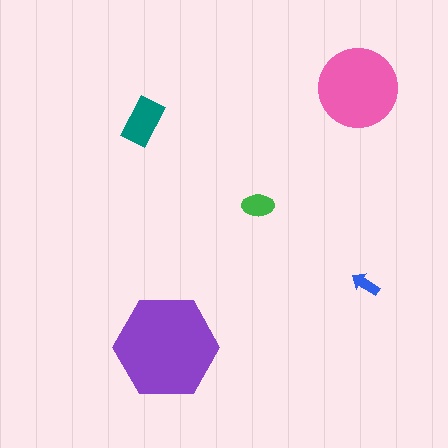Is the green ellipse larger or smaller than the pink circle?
Smaller.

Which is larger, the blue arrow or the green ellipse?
The green ellipse.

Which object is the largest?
The purple hexagon.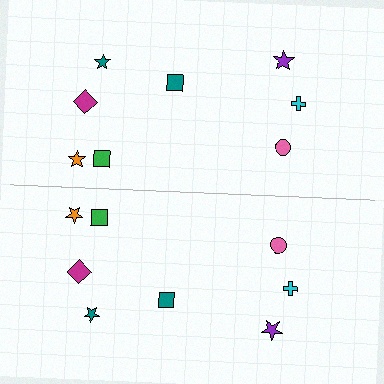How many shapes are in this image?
There are 16 shapes in this image.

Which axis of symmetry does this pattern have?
The pattern has a horizontal axis of symmetry running through the center of the image.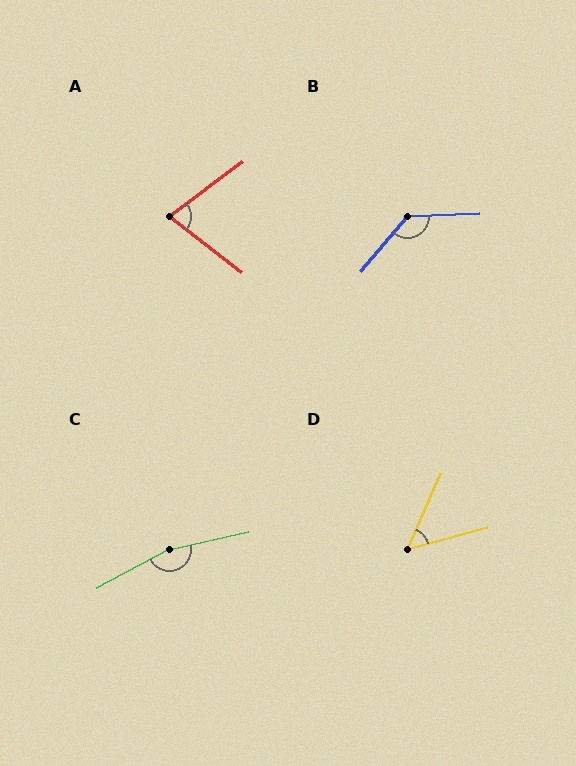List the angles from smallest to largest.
D (51°), A (74°), B (133°), C (164°).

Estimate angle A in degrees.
Approximately 74 degrees.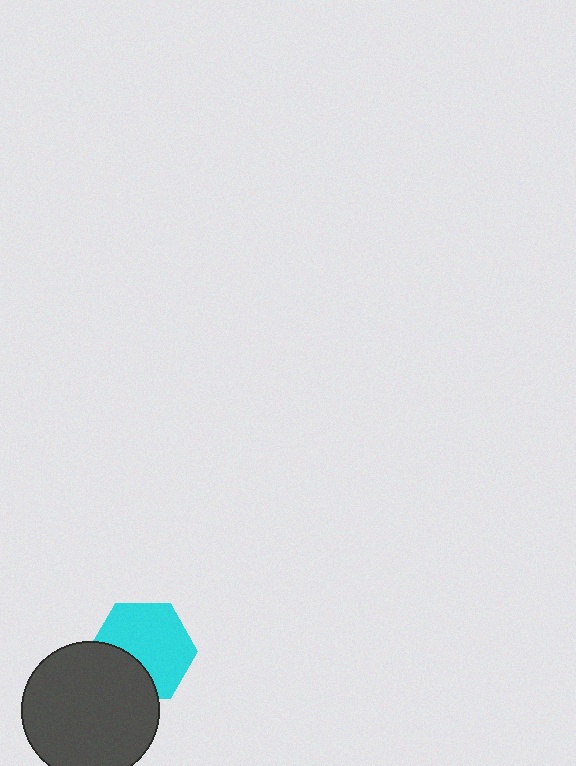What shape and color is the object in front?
The object in front is a dark gray circle.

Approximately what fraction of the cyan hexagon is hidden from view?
Roughly 31% of the cyan hexagon is hidden behind the dark gray circle.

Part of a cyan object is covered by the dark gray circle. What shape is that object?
It is a hexagon.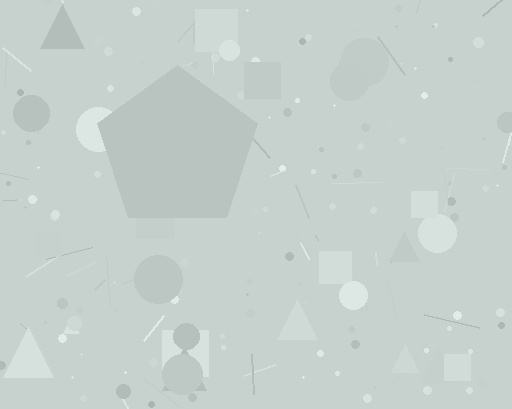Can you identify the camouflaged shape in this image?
The camouflaged shape is a pentagon.